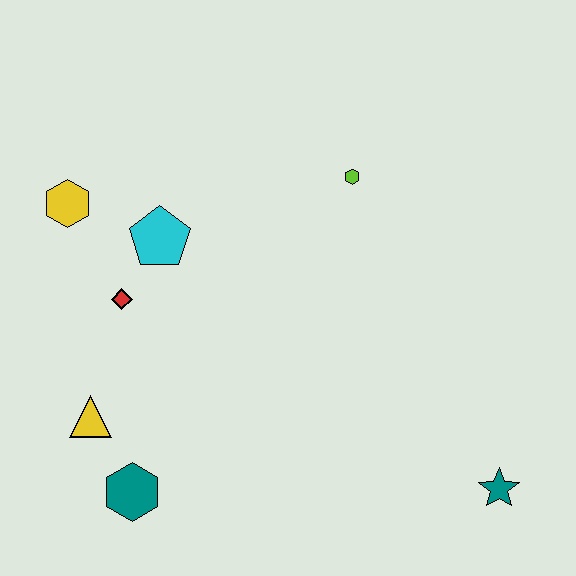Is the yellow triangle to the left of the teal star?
Yes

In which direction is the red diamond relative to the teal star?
The red diamond is to the left of the teal star.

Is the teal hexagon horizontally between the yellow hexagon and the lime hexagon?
Yes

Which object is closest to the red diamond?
The cyan pentagon is closest to the red diamond.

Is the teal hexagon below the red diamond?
Yes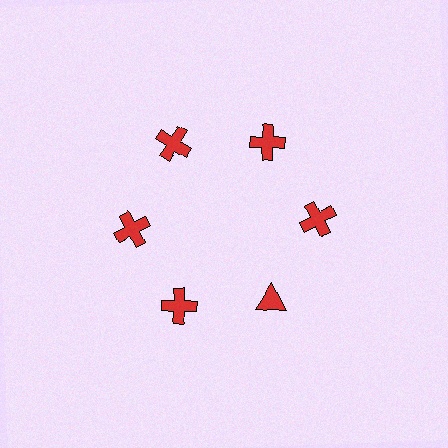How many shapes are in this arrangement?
There are 6 shapes arranged in a ring pattern.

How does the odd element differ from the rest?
It has a different shape: triangle instead of cross.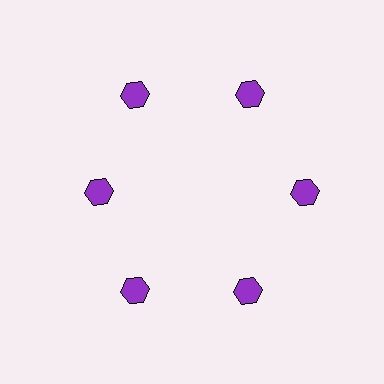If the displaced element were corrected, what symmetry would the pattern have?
It would have 6-fold rotational symmetry — the pattern would map onto itself every 60 degrees.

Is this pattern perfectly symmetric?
No. The 6 purple hexagons are arranged in a ring, but one element near the 9 o'clock position is pulled inward toward the center, breaking the 6-fold rotational symmetry.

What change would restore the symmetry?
The symmetry would be restored by moving it outward, back onto the ring so that all 6 hexagons sit at equal angles and equal distance from the center.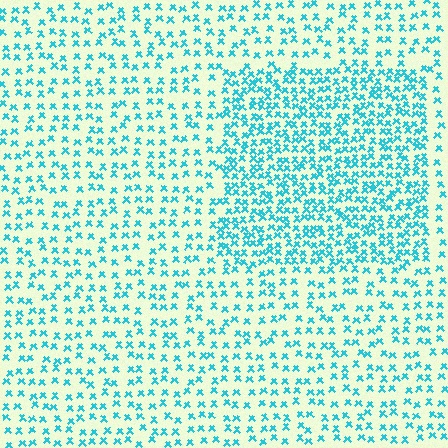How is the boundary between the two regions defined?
The boundary is defined by a change in element density (approximately 2.0x ratio). All elements are the same color, size, and shape.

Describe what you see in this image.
The image contains small cyan elements arranged at two different densities. A rectangle-shaped region is visible where the elements are more densely packed than the surrounding area.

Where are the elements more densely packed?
The elements are more densely packed inside the rectangle boundary.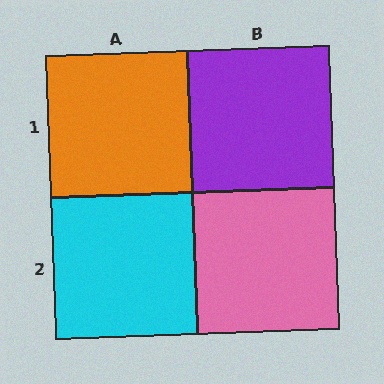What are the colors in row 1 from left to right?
Orange, purple.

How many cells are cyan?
1 cell is cyan.